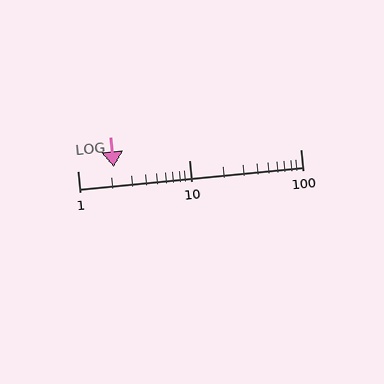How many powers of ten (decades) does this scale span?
The scale spans 2 decades, from 1 to 100.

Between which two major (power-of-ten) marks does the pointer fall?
The pointer is between 1 and 10.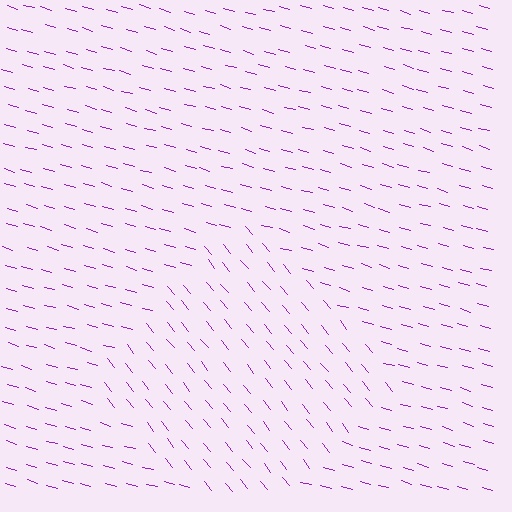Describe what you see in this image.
The image is filled with small purple line segments. A diamond region in the image has lines oriented differently from the surrounding lines, creating a visible texture boundary.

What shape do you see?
I see a diamond.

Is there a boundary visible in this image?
Yes, there is a texture boundary formed by a change in line orientation.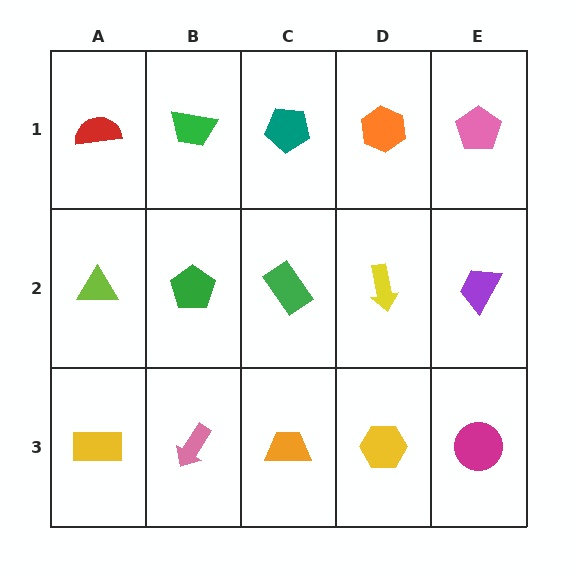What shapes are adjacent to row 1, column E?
A purple trapezoid (row 2, column E), an orange hexagon (row 1, column D).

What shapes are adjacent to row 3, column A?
A lime triangle (row 2, column A), a pink arrow (row 3, column B).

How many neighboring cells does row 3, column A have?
2.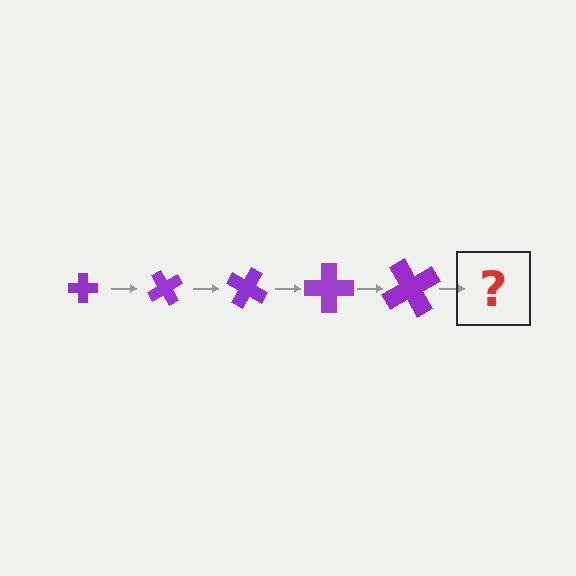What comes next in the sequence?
The next element should be a cross, larger than the previous one and rotated 300 degrees from the start.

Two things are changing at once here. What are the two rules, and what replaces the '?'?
The two rules are that the cross grows larger each step and it rotates 60 degrees each step. The '?' should be a cross, larger than the previous one and rotated 300 degrees from the start.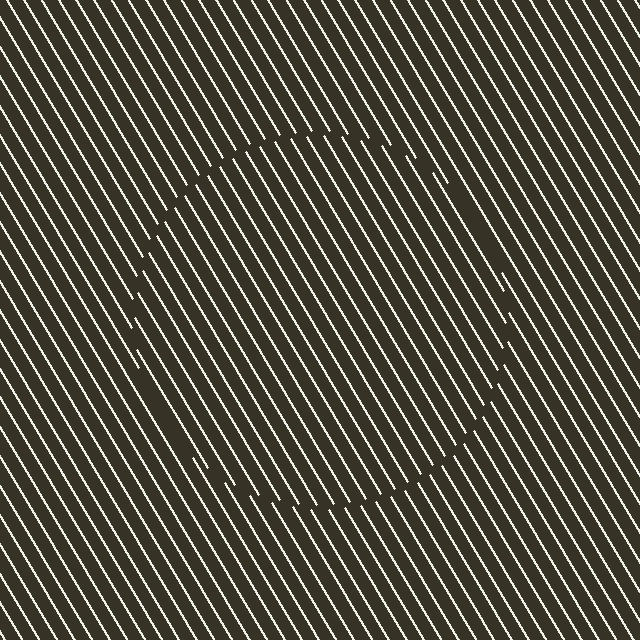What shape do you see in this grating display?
An illusory circle. The interior of the shape contains the same grating, shifted by half a period — the contour is defined by the phase discontinuity where line-ends from the inner and outer gratings abut.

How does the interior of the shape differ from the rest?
The interior of the shape contains the same grating, shifted by half a period — the contour is defined by the phase discontinuity where line-ends from the inner and outer gratings abut.